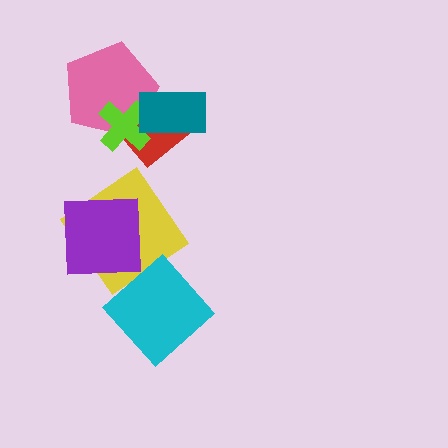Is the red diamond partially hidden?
Yes, it is partially covered by another shape.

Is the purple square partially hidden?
No, no other shape covers it.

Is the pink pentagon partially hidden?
Yes, it is partially covered by another shape.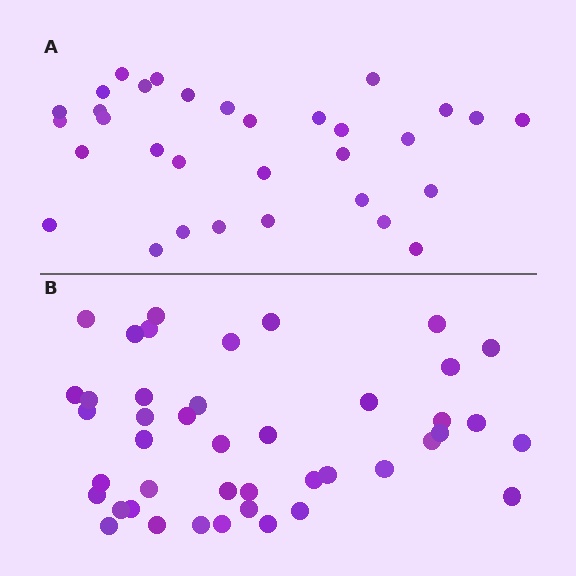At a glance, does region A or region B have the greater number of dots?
Region B (the bottom region) has more dots.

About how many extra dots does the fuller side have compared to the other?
Region B has roughly 12 or so more dots than region A.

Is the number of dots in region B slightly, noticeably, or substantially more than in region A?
Region B has noticeably more, but not dramatically so. The ratio is roughly 1.3 to 1.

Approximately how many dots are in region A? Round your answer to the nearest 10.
About 30 dots. (The exact count is 32, which rounds to 30.)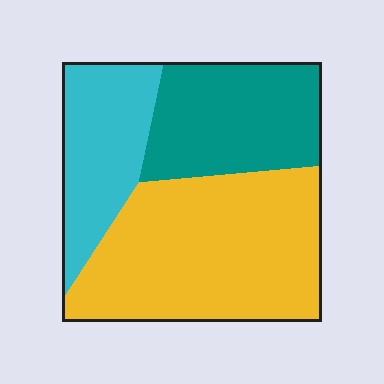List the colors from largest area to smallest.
From largest to smallest: yellow, teal, cyan.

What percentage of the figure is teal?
Teal takes up about one quarter (1/4) of the figure.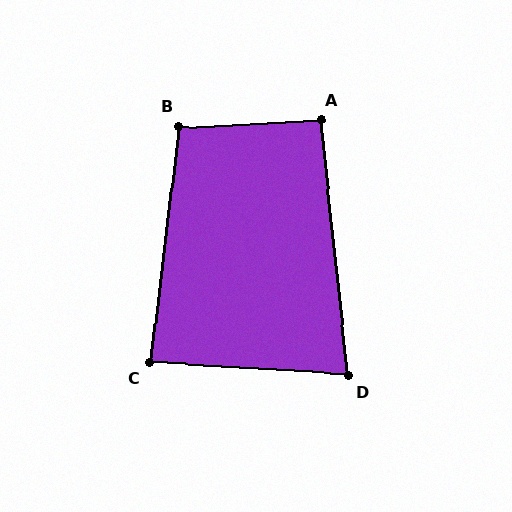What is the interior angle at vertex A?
Approximately 93 degrees (approximately right).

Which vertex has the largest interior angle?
B, at approximately 99 degrees.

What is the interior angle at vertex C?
Approximately 87 degrees (approximately right).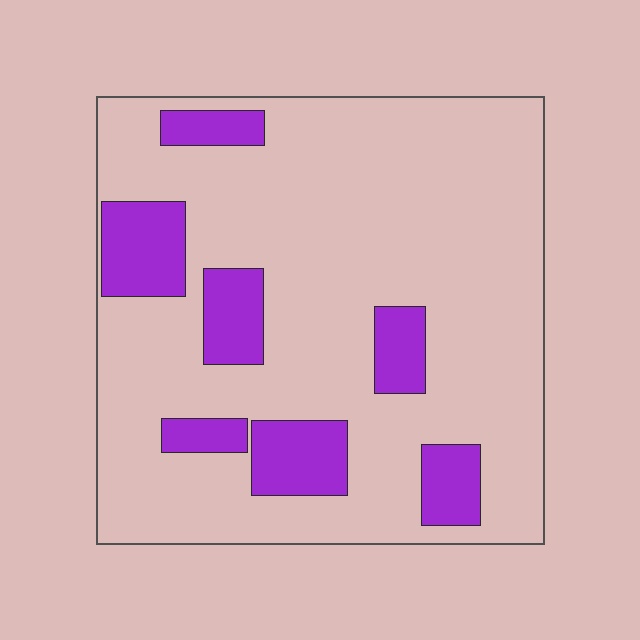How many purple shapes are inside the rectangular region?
7.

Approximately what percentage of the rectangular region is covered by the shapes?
Approximately 20%.